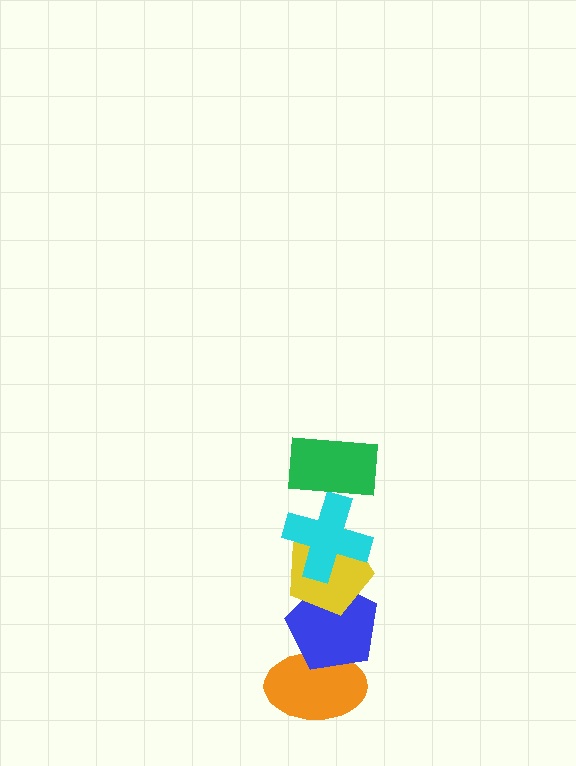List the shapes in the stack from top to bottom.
From top to bottom: the green rectangle, the cyan cross, the yellow pentagon, the blue pentagon, the orange ellipse.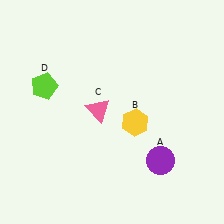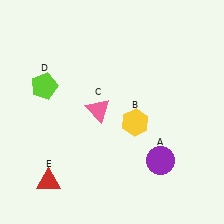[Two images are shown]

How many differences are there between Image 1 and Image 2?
There is 1 difference between the two images.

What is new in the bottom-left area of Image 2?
A red triangle (E) was added in the bottom-left area of Image 2.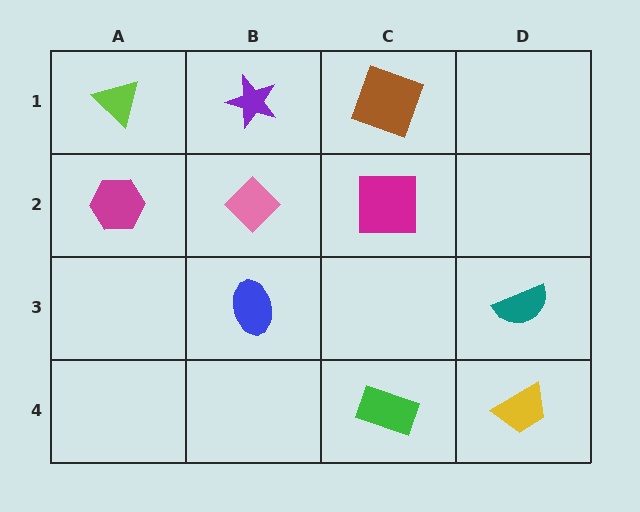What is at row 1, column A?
A lime triangle.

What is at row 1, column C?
A brown square.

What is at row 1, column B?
A purple star.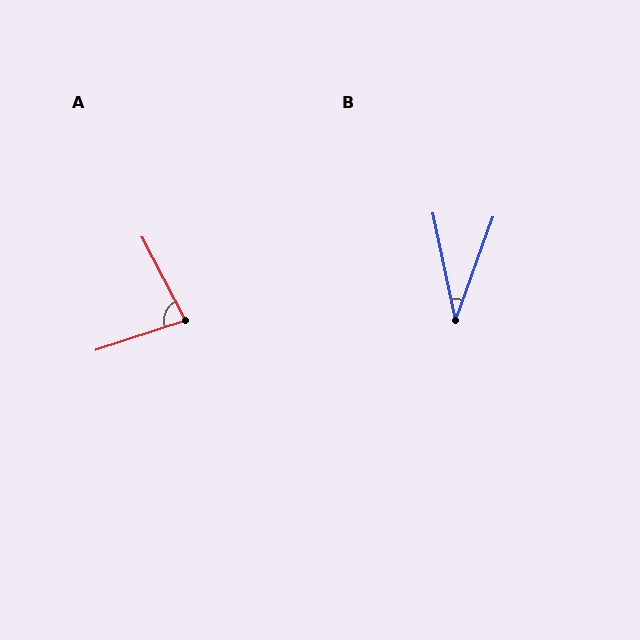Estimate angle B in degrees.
Approximately 32 degrees.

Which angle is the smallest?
B, at approximately 32 degrees.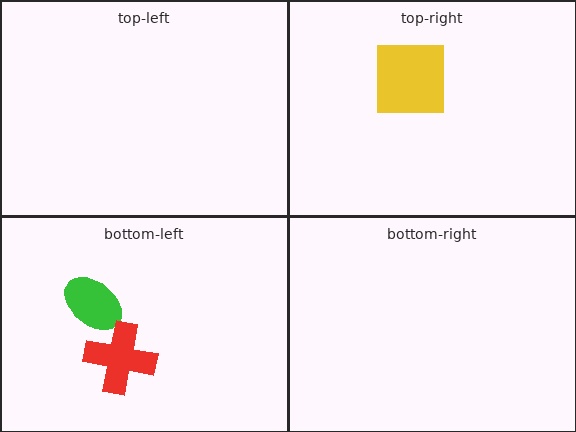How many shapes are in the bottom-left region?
2.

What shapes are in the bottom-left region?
The green ellipse, the red cross.